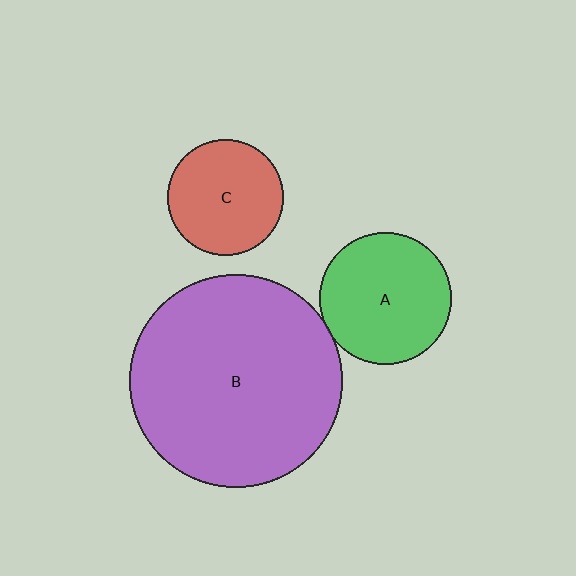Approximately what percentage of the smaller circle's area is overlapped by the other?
Approximately 5%.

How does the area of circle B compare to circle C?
Approximately 3.4 times.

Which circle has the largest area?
Circle B (purple).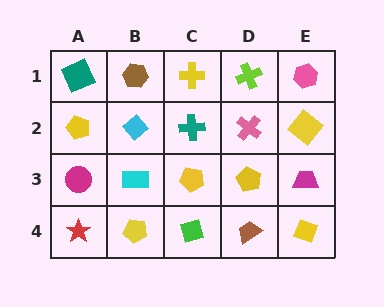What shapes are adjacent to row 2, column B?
A brown hexagon (row 1, column B), a cyan rectangle (row 3, column B), a yellow pentagon (row 2, column A), a teal cross (row 2, column C).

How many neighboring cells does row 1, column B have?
3.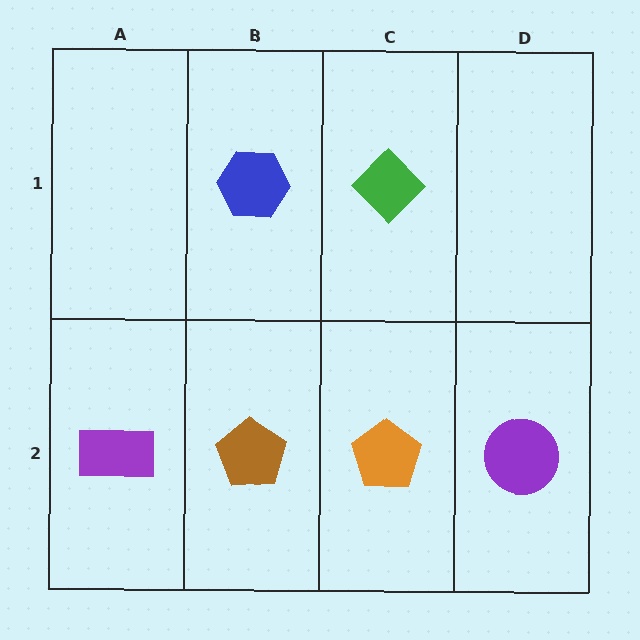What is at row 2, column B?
A brown pentagon.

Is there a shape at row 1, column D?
No, that cell is empty.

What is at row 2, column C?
An orange pentagon.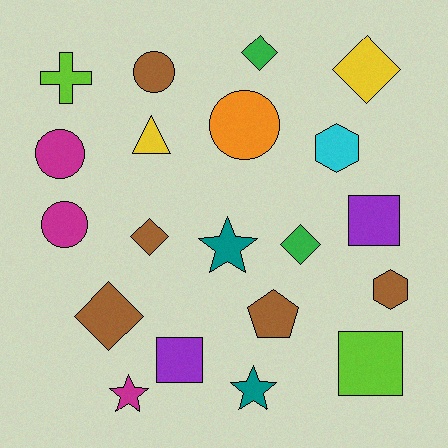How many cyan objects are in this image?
There is 1 cyan object.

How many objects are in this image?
There are 20 objects.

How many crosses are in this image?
There is 1 cross.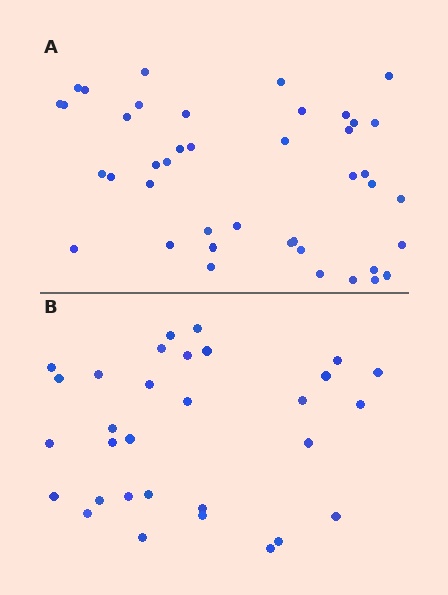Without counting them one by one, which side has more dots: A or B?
Region A (the top region) has more dots.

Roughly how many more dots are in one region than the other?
Region A has roughly 12 or so more dots than region B.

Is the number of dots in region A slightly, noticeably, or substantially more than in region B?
Region A has noticeably more, but not dramatically so. The ratio is roughly 1.4 to 1.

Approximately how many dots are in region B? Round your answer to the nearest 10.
About 30 dots. (The exact count is 31, which rounds to 30.)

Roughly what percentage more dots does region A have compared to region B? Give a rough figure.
About 35% more.